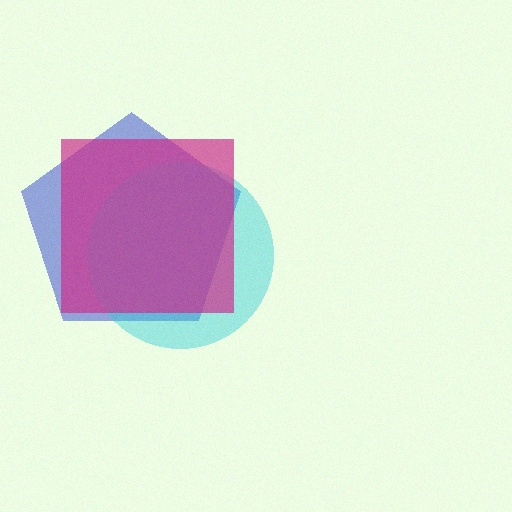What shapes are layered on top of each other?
The layered shapes are: a blue pentagon, a cyan circle, a magenta square.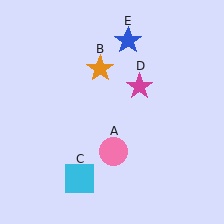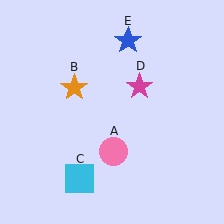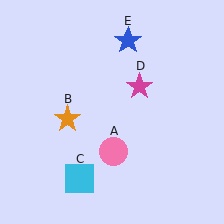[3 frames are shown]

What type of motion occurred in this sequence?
The orange star (object B) rotated counterclockwise around the center of the scene.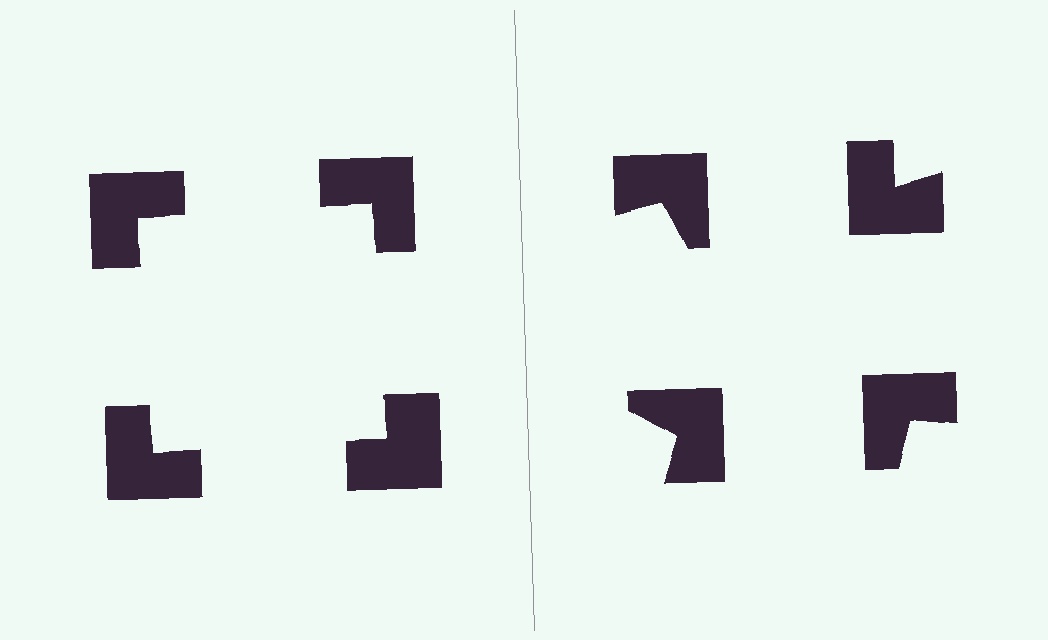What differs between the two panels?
The notched squares are positioned identically on both sides; only the wedge orientations differ. On the left they align to a square; on the right they are misaligned.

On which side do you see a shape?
An illusory square appears on the left side. On the right side the wedge cuts are rotated, so no coherent shape forms.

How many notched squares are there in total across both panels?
8 — 4 on each side.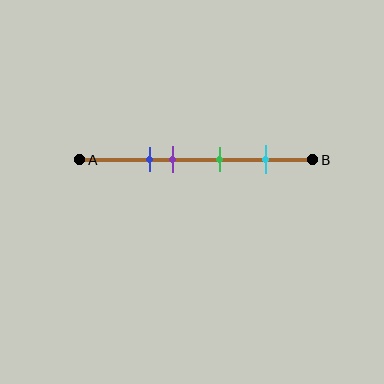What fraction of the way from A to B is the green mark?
The green mark is approximately 60% (0.6) of the way from A to B.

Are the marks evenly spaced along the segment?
No, the marks are not evenly spaced.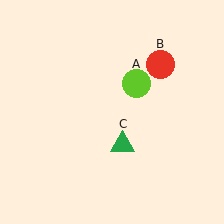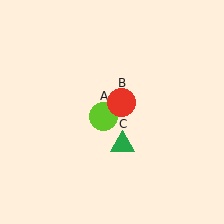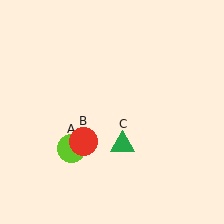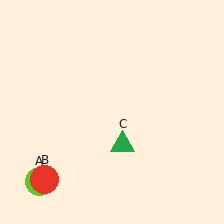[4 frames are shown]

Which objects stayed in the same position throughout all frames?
Green triangle (object C) remained stationary.